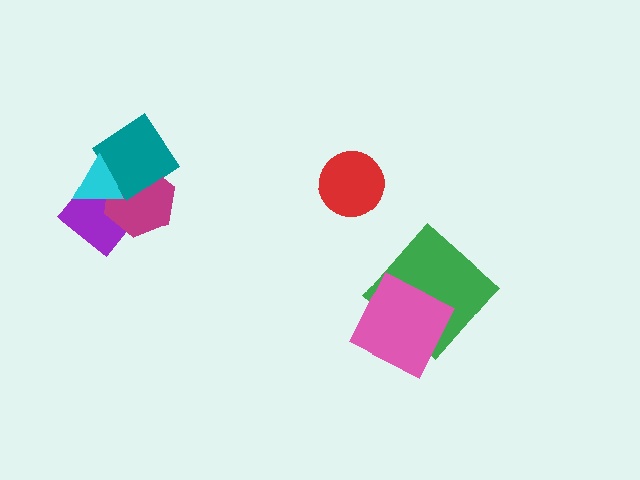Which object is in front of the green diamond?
The pink square is in front of the green diamond.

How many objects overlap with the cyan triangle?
3 objects overlap with the cyan triangle.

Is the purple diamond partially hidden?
Yes, it is partially covered by another shape.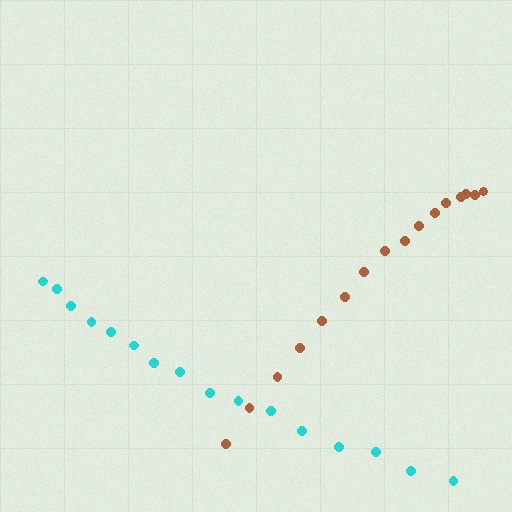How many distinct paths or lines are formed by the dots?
There are 2 distinct paths.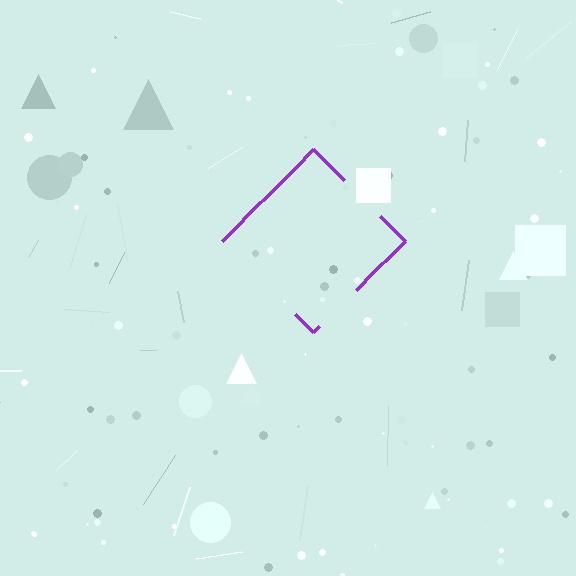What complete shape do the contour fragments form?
The contour fragments form a diamond.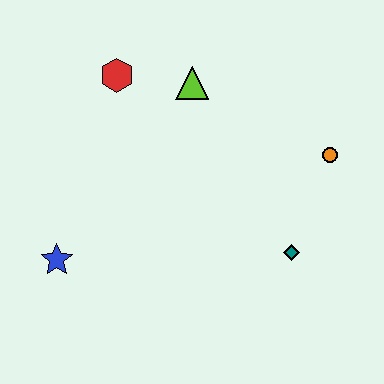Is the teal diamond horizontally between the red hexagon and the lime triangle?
No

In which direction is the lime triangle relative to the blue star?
The lime triangle is above the blue star.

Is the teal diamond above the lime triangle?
No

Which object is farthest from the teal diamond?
The red hexagon is farthest from the teal diamond.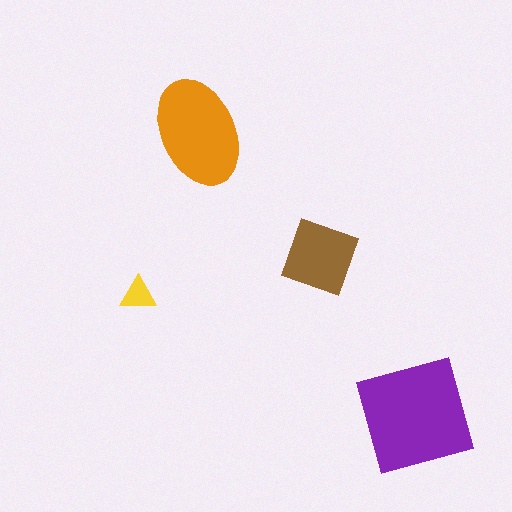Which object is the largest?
The purple square.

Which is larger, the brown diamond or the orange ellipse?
The orange ellipse.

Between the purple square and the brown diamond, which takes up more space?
The purple square.